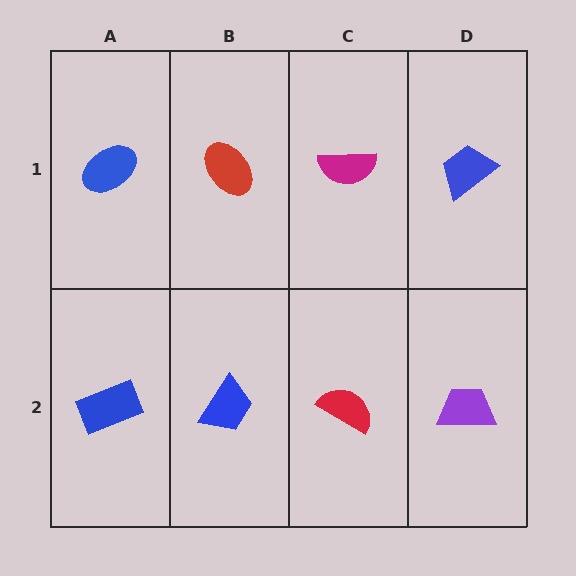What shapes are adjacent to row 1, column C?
A red semicircle (row 2, column C), a red ellipse (row 1, column B), a blue trapezoid (row 1, column D).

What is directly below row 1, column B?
A blue trapezoid.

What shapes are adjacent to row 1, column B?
A blue trapezoid (row 2, column B), a blue ellipse (row 1, column A), a magenta semicircle (row 1, column C).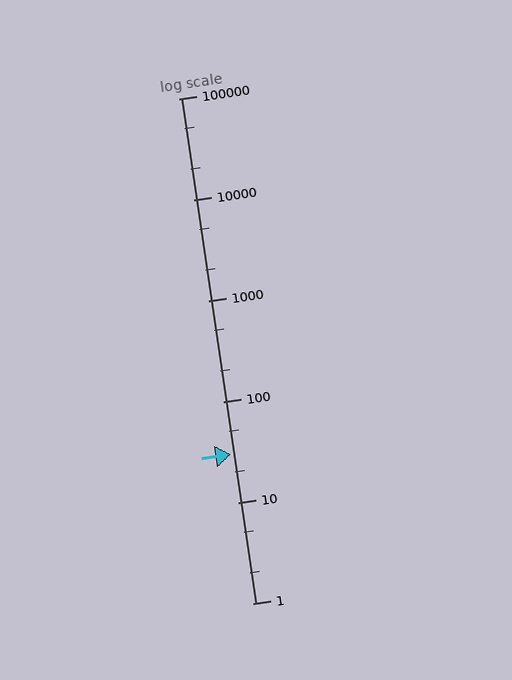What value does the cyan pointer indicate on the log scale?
The pointer indicates approximately 30.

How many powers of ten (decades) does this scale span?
The scale spans 5 decades, from 1 to 100000.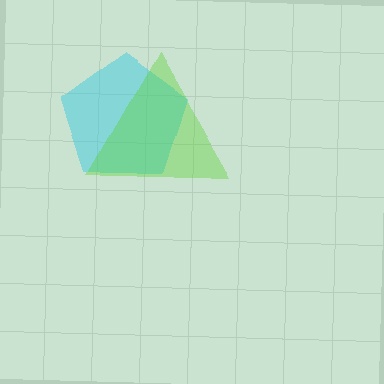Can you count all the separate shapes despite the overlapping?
Yes, there are 2 separate shapes.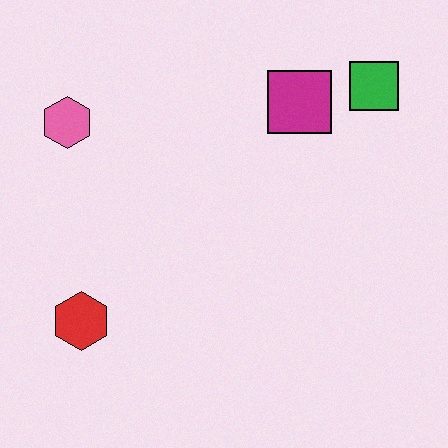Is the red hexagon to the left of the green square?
Yes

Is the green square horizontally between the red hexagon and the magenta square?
No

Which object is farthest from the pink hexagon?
The green square is farthest from the pink hexagon.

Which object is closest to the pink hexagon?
The red hexagon is closest to the pink hexagon.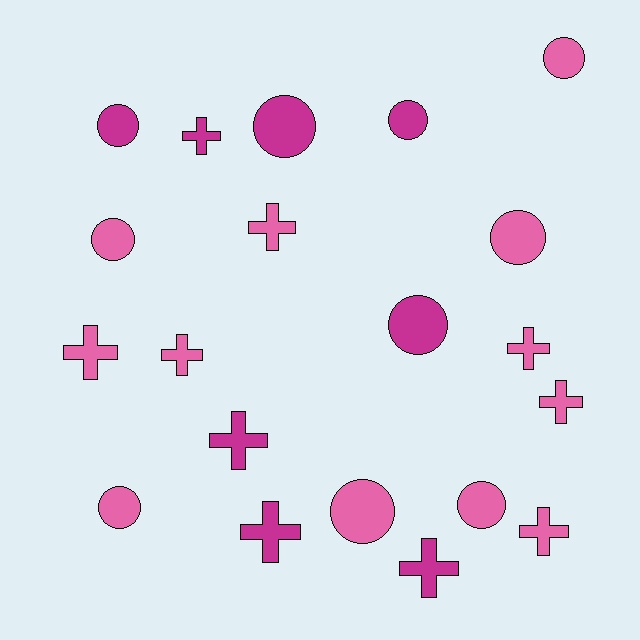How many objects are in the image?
There are 20 objects.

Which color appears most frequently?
Pink, with 12 objects.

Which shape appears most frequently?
Circle, with 10 objects.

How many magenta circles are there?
There are 4 magenta circles.